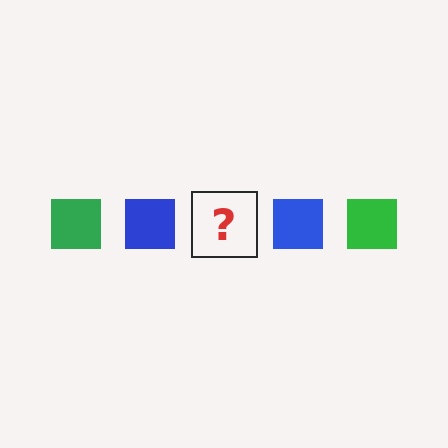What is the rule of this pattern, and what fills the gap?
The rule is that the pattern cycles through green, blue squares. The gap should be filled with a green square.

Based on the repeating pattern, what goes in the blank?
The blank should be a green square.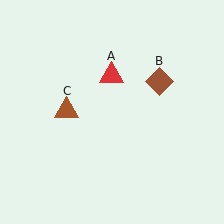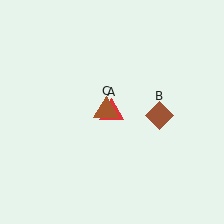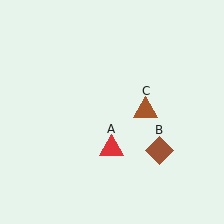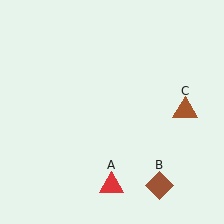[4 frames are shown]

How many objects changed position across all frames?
3 objects changed position: red triangle (object A), brown diamond (object B), brown triangle (object C).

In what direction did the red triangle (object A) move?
The red triangle (object A) moved down.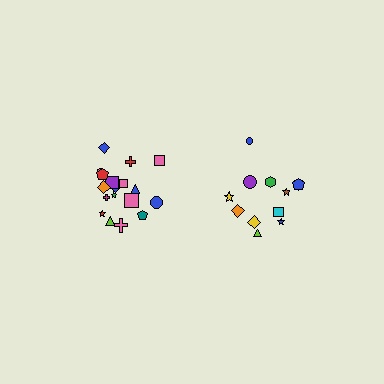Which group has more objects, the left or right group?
The left group.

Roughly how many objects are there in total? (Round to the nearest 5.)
Roughly 30 objects in total.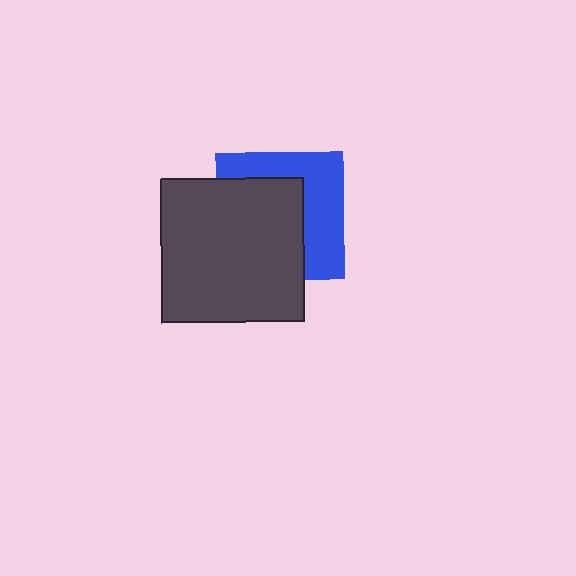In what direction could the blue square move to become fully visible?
The blue square could move toward the upper-right. That would shift it out from behind the dark gray square entirely.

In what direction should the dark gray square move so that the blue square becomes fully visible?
The dark gray square should move toward the lower-left. That is the shortest direction to clear the overlap and leave the blue square fully visible.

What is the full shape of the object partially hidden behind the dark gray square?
The partially hidden object is a blue square.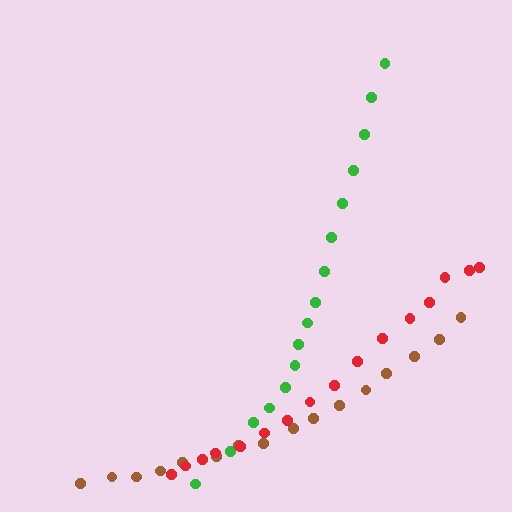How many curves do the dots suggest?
There are 3 distinct paths.